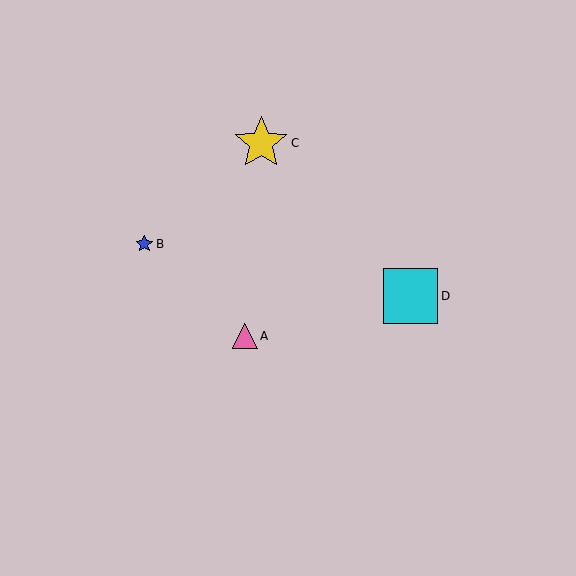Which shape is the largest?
The cyan square (labeled D) is the largest.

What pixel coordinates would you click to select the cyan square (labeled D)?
Click at (411, 296) to select the cyan square D.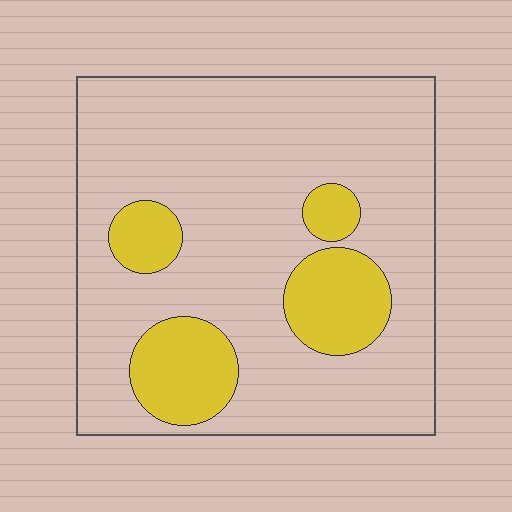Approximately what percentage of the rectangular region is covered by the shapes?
Approximately 20%.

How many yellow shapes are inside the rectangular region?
4.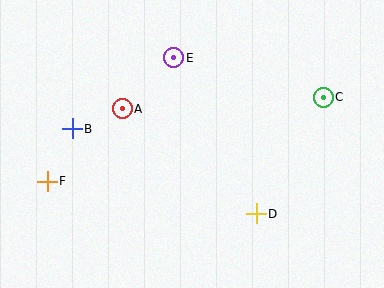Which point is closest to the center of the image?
Point A at (122, 109) is closest to the center.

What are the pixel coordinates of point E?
Point E is at (174, 58).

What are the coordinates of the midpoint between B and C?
The midpoint between B and C is at (198, 113).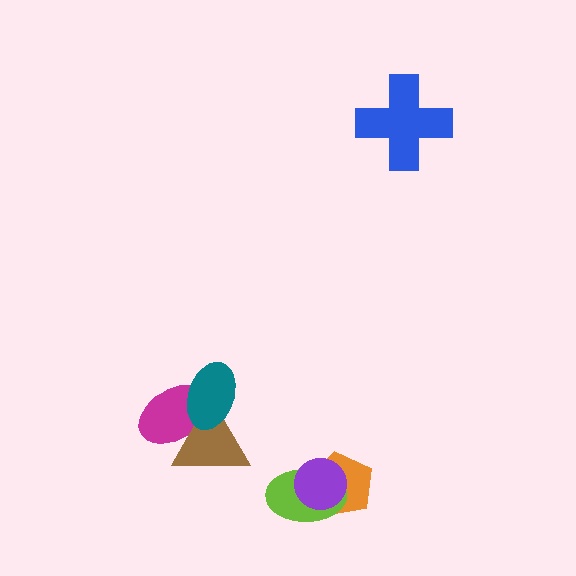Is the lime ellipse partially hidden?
Yes, it is partially covered by another shape.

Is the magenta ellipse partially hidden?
Yes, it is partially covered by another shape.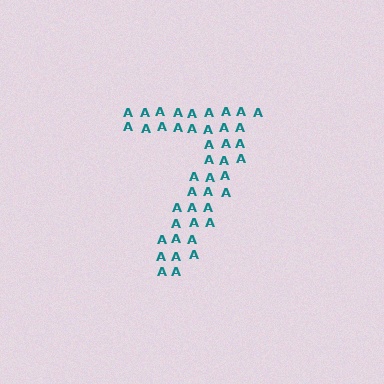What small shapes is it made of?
It is made of small letter A's.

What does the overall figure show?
The overall figure shows the digit 7.